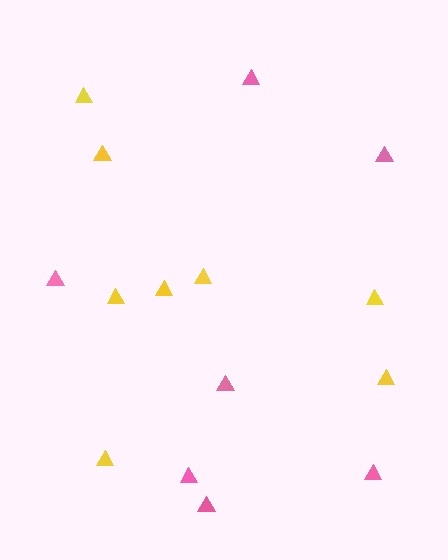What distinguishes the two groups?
There are 2 groups: one group of yellow triangles (8) and one group of pink triangles (7).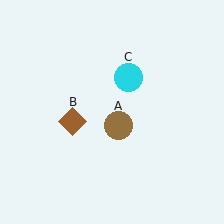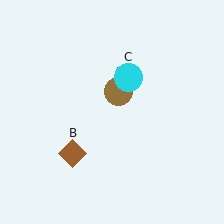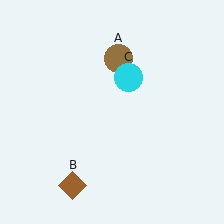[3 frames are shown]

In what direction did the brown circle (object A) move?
The brown circle (object A) moved up.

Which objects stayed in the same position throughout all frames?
Cyan circle (object C) remained stationary.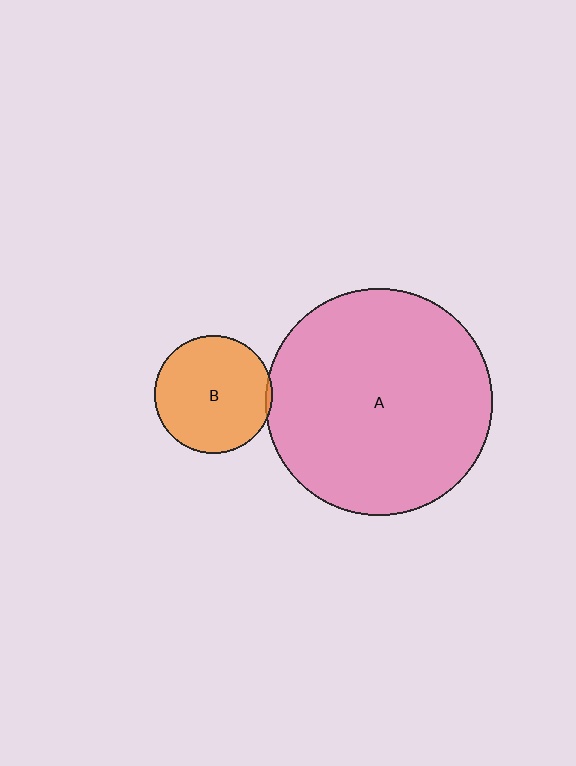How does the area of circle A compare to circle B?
Approximately 3.7 times.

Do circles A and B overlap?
Yes.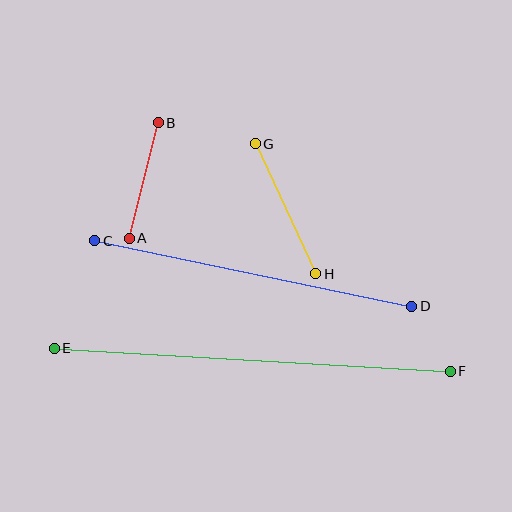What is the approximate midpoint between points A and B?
The midpoint is at approximately (144, 180) pixels.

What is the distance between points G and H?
The distance is approximately 143 pixels.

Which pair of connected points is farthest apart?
Points E and F are farthest apart.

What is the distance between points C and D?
The distance is approximately 324 pixels.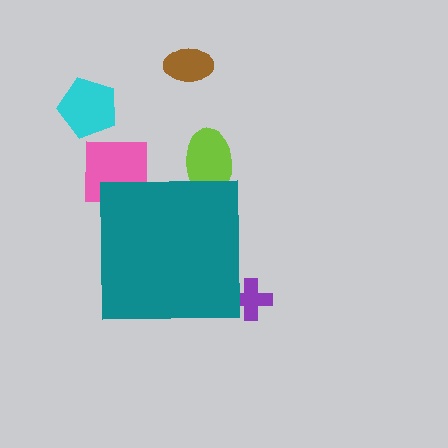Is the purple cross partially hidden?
Yes, the purple cross is partially hidden behind the teal square.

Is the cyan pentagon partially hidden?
No, the cyan pentagon is fully visible.